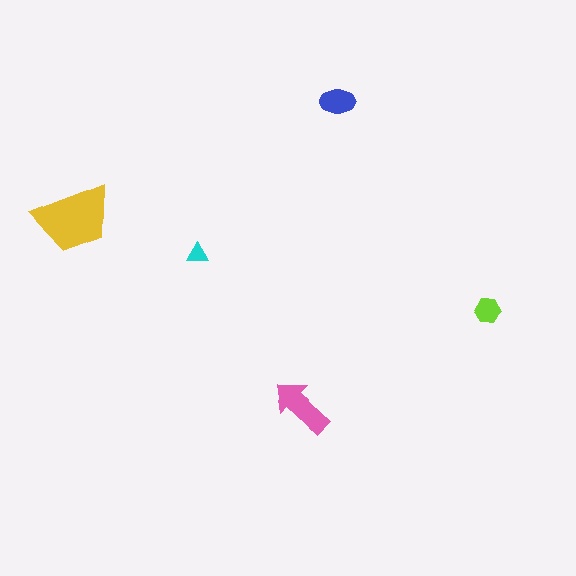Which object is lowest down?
The pink arrow is bottommost.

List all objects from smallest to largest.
The cyan triangle, the lime hexagon, the blue ellipse, the pink arrow, the yellow trapezoid.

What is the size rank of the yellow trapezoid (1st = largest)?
1st.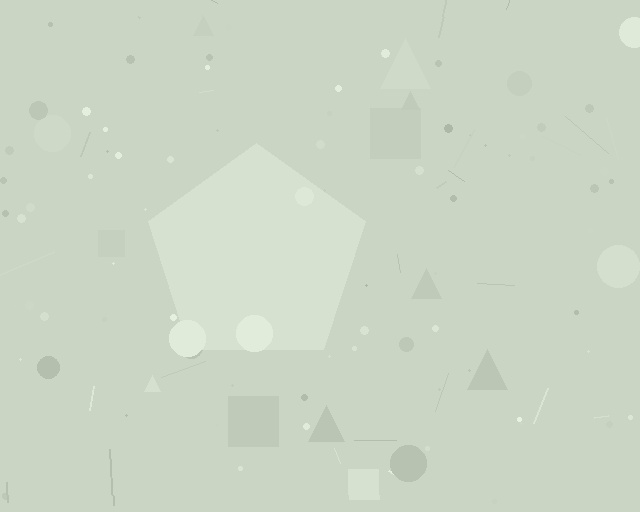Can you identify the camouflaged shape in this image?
The camouflaged shape is a pentagon.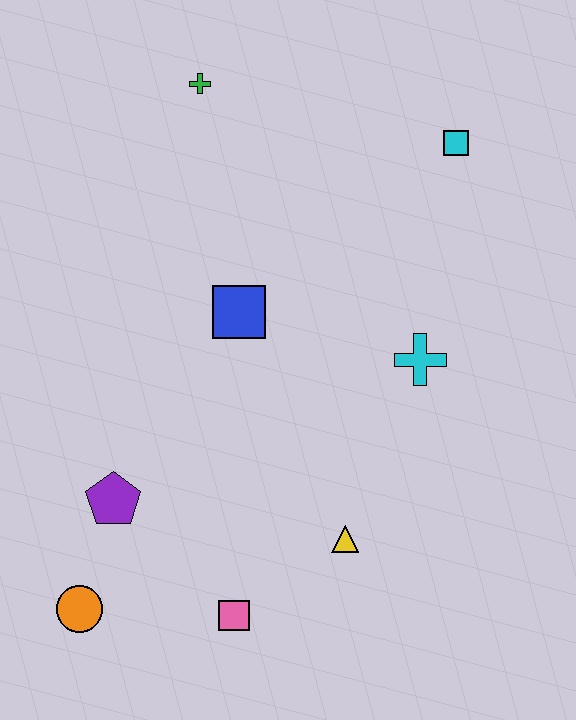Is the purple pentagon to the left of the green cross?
Yes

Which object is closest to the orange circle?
The purple pentagon is closest to the orange circle.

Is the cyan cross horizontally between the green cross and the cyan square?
Yes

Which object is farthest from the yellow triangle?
The green cross is farthest from the yellow triangle.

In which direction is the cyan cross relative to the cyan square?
The cyan cross is below the cyan square.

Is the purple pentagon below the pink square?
No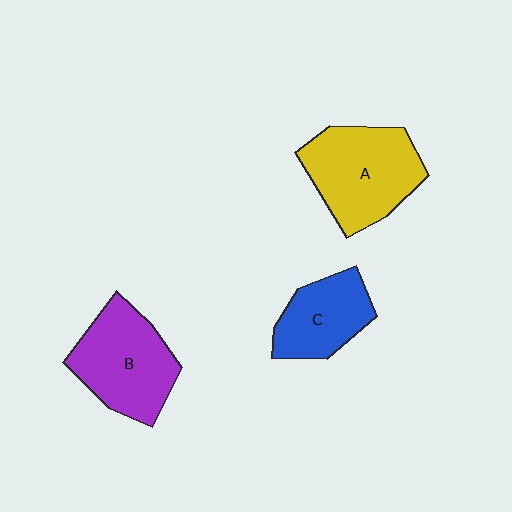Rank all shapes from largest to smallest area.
From largest to smallest: A (yellow), B (purple), C (blue).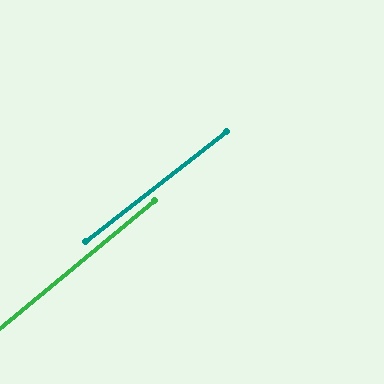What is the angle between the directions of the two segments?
Approximately 2 degrees.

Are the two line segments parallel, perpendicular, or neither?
Parallel — their directions differ by only 1.8°.